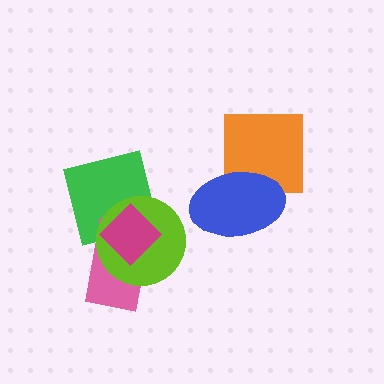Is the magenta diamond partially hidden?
No, no other shape covers it.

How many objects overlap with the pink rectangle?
3 objects overlap with the pink rectangle.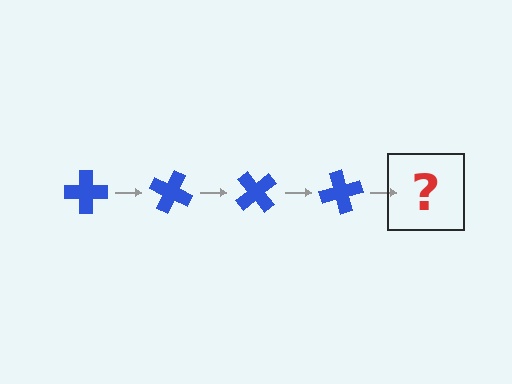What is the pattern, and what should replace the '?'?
The pattern is that the cross rotates 25 degrees each step. The '?' should be a blue cross rotated 100 degrees.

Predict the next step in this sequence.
The next step is a blue cross rotated 100 degrees.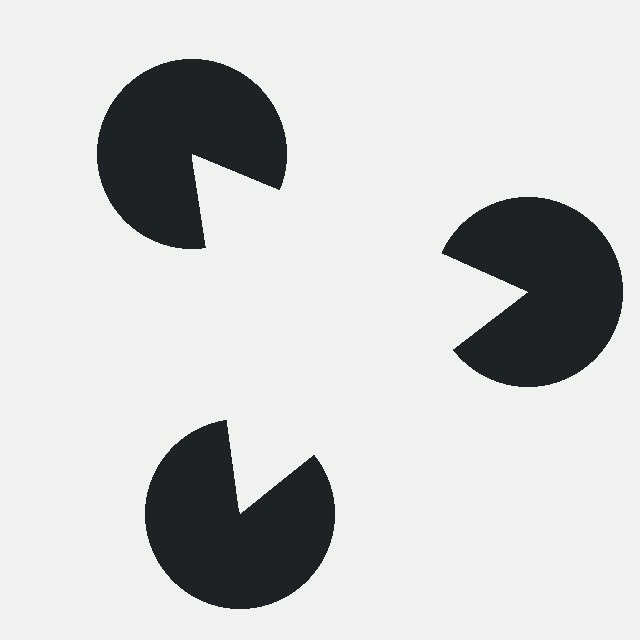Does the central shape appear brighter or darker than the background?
It typically appears slightly brighter than the background, even though no actual brightness change is drawn.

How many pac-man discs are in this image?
There are 3 — one at each vertex of the illusory triangle.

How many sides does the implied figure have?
3 sides.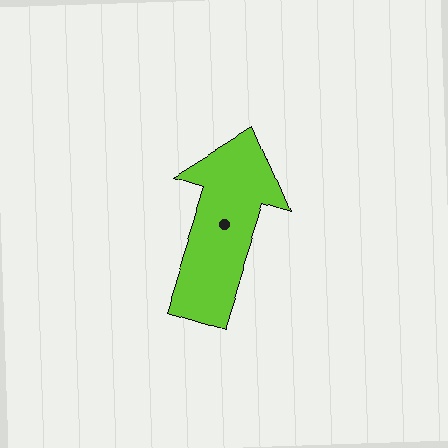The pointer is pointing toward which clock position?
Roughly 1 o'clock.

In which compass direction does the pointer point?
North.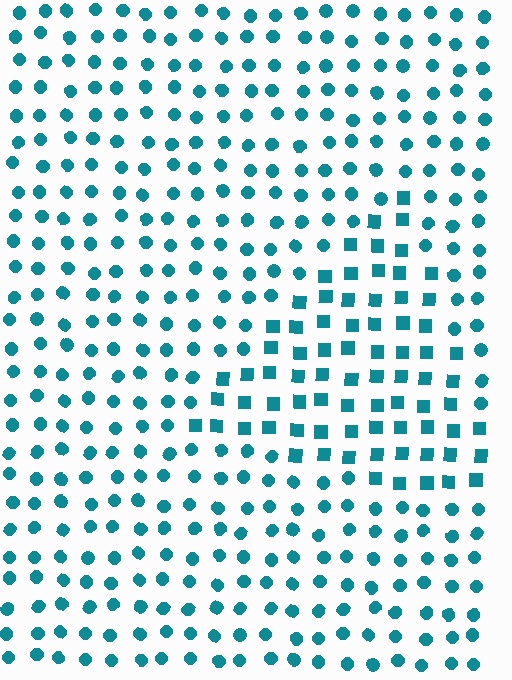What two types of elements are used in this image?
The image uses squares inside the triangle region and circles outside it.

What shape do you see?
I see a triangle.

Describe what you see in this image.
The image is filled with small teal elements arranged in a uniform grid. A triangle-shaped region contains squares, while the surrounding area contains circles. The boundary is defined purely by the change in element shape.